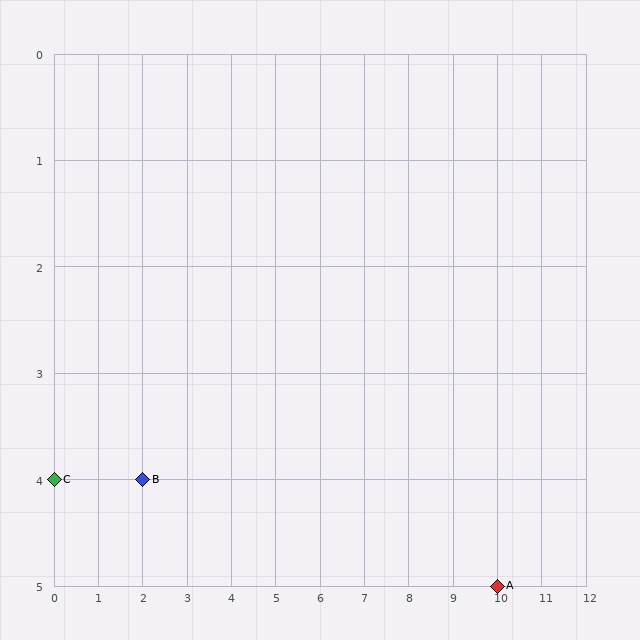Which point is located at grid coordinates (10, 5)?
Point A is at (10, 5).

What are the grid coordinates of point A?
Point A is at grid coordinates (10, 5).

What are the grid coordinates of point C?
Point C is at grid coordinates (0, 4).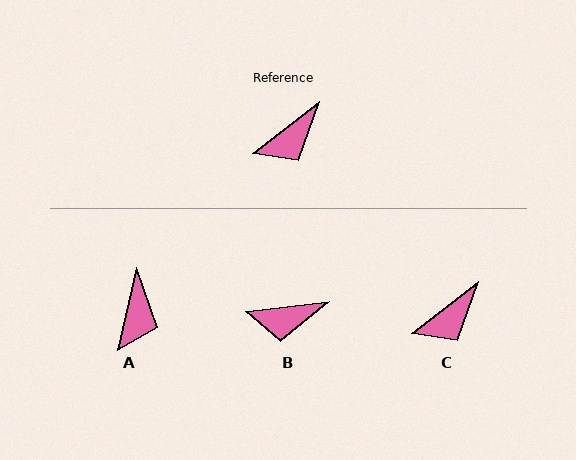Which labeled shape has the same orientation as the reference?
C.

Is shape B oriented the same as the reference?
No, it is off by about 31 degrees.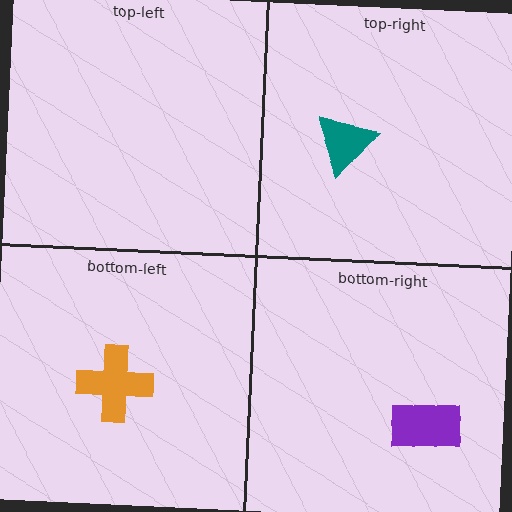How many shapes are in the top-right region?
1.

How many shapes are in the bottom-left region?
1.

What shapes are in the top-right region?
The teal triangle.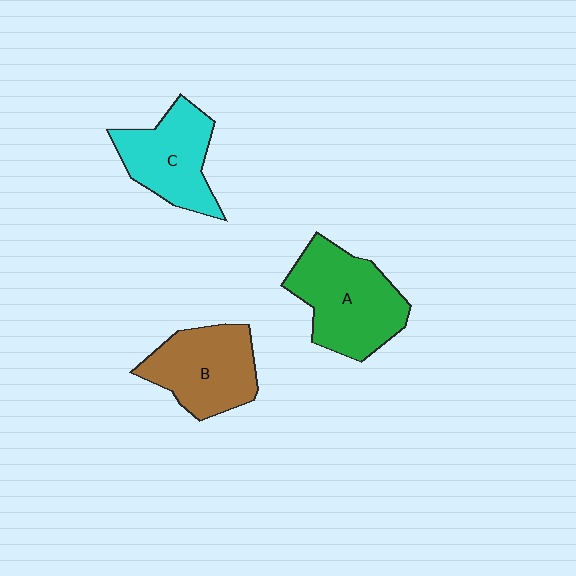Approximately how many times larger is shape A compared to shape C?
Approximately 1.3 times.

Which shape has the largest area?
Shape A (green).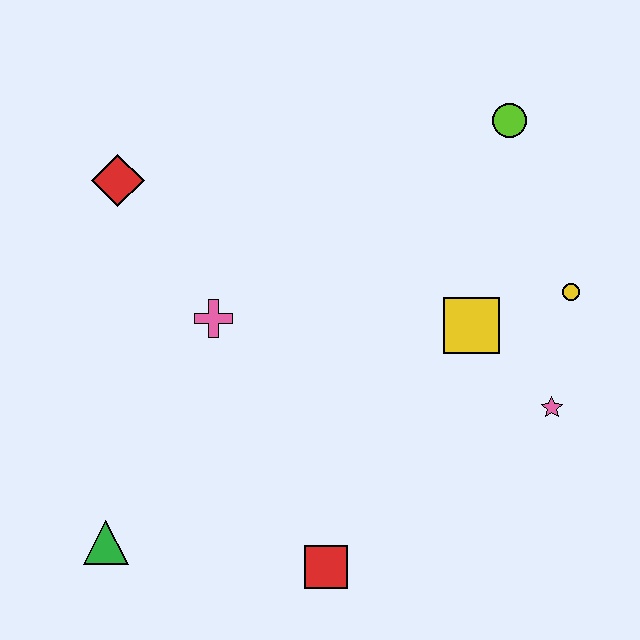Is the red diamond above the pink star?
Yes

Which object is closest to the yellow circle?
The yellow square is closest to the yellow circle.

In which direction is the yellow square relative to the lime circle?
The yellow square is below the lime circle.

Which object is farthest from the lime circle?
The green triangle is farthest from the lime circle.